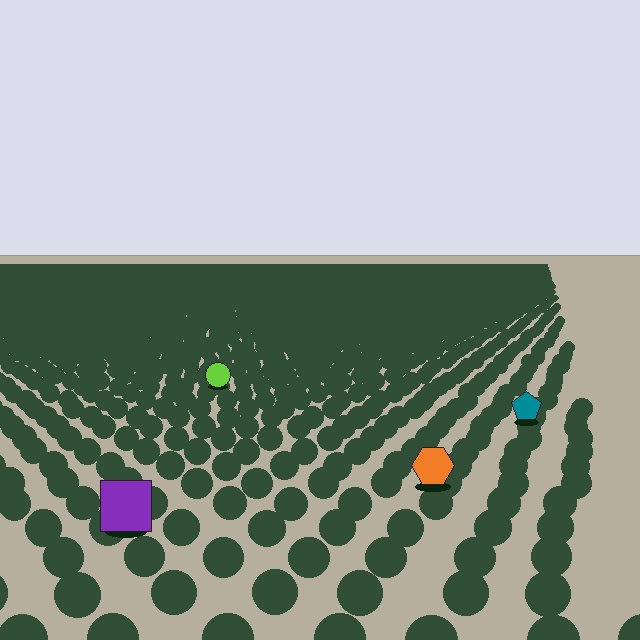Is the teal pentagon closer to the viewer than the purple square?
No. The purple square is closer — you can tell from the texture gradient: the ground texture is coarser near it.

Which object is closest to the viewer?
The purple square is closest. The texture marks near it are larger and more spread out.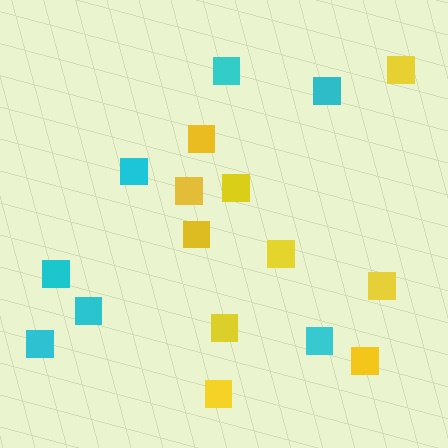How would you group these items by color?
There are 2 groups: one group of yellow squares (10) and one group of cyan squares (7).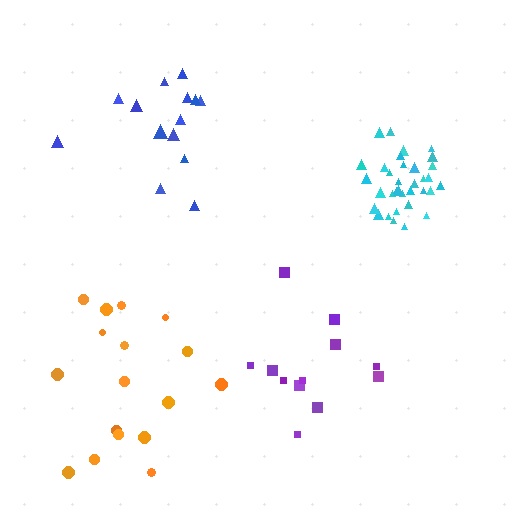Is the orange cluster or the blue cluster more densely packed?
Orange.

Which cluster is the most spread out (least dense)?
Blue.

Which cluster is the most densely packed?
Cyan.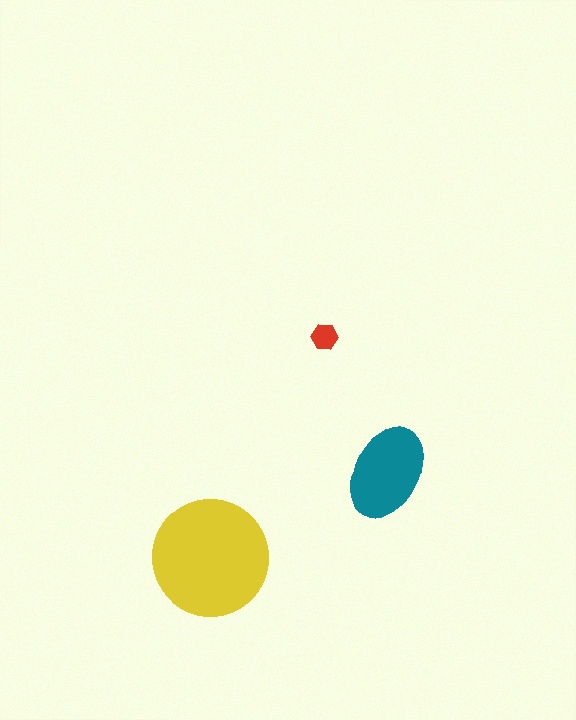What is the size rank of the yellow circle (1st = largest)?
1st.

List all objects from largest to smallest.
The yellow circle, the teal ellipse, the red hexagon.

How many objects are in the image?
There are 3 objects in the image.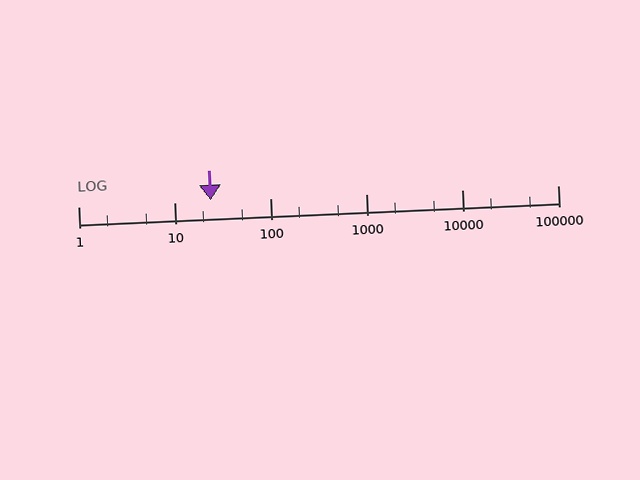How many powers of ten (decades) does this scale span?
The scale spans 5 decades, from 1 to 100000.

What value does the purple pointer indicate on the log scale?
The pointer indicates approximately 24.